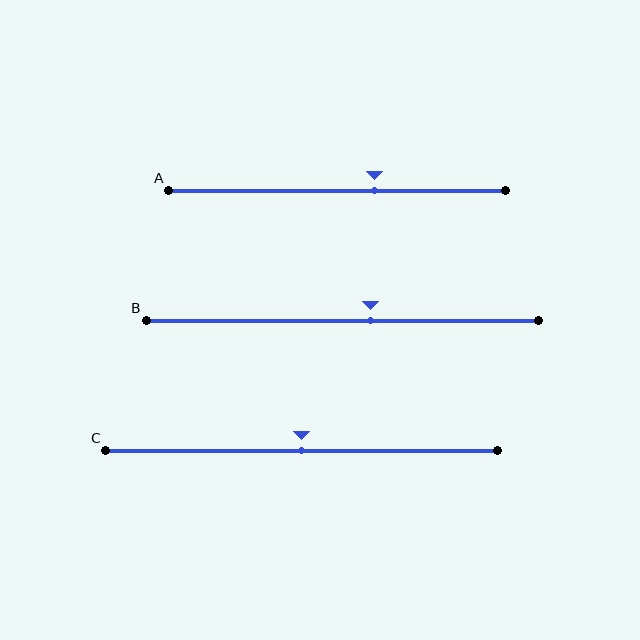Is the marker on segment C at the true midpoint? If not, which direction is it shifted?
Yes, the marker on segment C is at the true midpoint.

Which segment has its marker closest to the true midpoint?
Segment C has its marker closest to the true midpoint.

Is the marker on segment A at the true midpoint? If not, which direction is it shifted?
No, the marker on segment A is shifted to the right by about 11% of the segment length.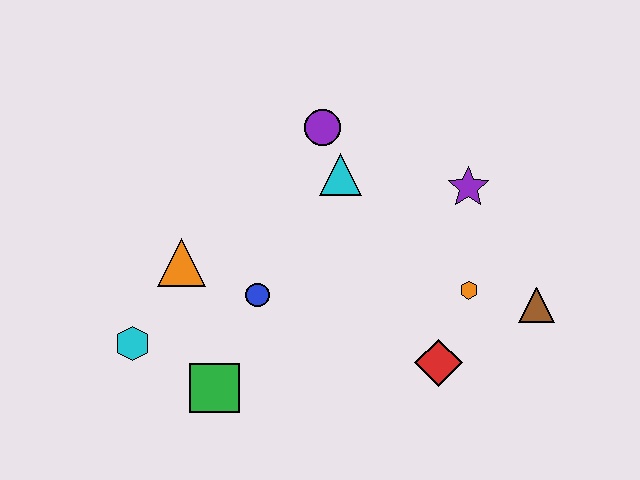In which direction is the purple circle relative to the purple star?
The purple circle is to the left of the purple star.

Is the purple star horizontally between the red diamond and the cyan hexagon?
No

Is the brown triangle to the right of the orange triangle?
Yes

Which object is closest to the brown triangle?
The orange hexagon is closest to the brown triangle.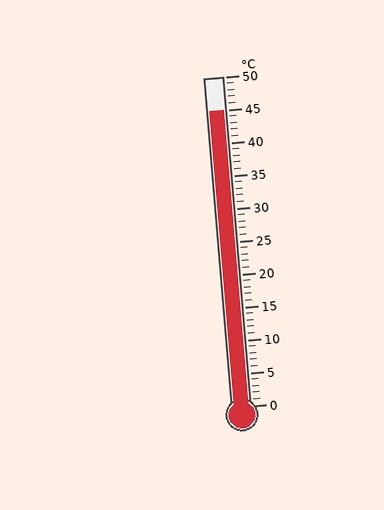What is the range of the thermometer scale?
The thermometer scale ranges from 0°C to 50°C.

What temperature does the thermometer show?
The thermometer shows approximately 45°C.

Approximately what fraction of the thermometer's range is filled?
The thermometer is filled to approximately 90% of its range.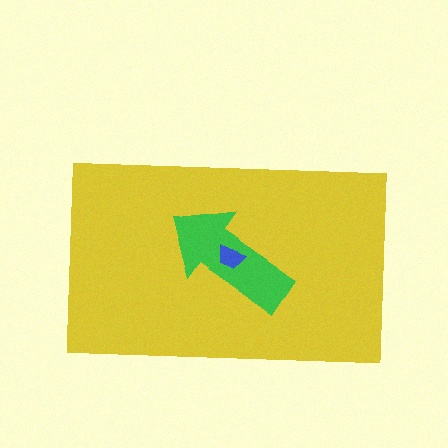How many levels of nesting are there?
3.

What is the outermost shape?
The yellow rectangle.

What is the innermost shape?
The blue trapezoid.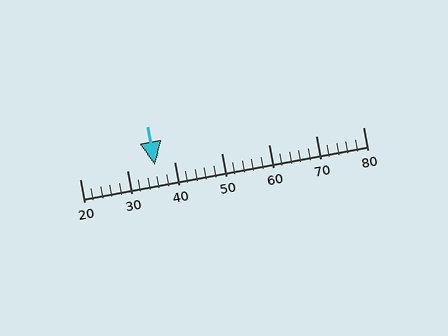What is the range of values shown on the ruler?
The ruler shows values from 20 to 80.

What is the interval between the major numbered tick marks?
The major tick marks are spaced 10 units apart.